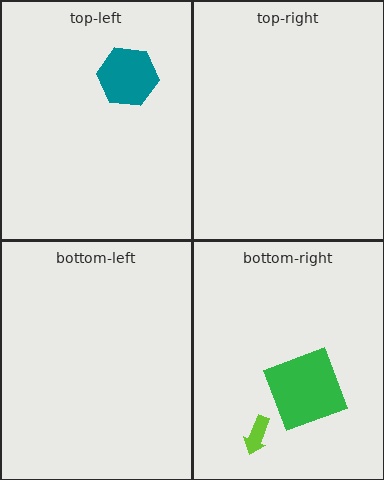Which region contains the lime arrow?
The bottom-right region.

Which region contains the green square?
The bottom-right region.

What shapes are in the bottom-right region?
The green square, the lime arrow.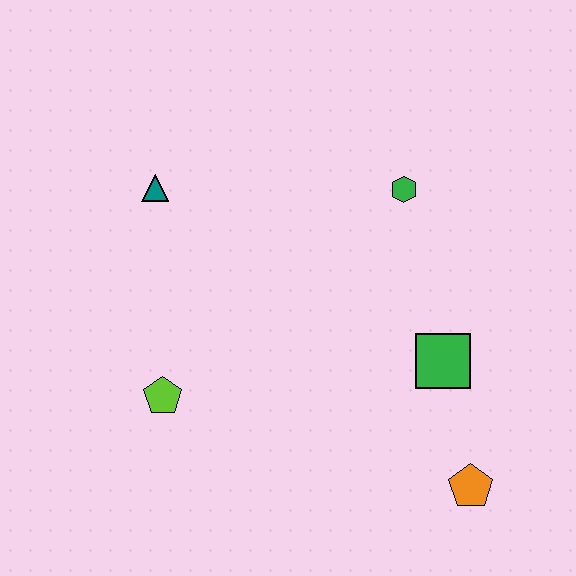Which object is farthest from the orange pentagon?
The teal triangle is farthest from the orange pentagon.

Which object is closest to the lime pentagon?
The teal triangle is closest to the lime pentagon.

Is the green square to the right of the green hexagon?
Yes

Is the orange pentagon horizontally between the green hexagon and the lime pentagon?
No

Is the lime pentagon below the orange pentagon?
No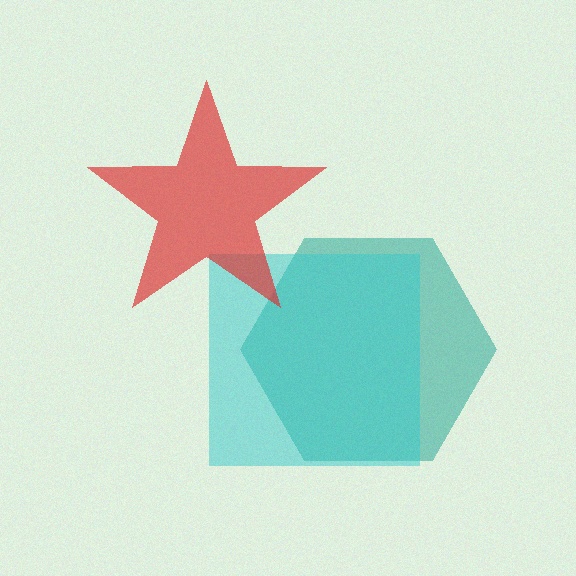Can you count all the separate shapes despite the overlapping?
Yes, there are 3 separate shapes.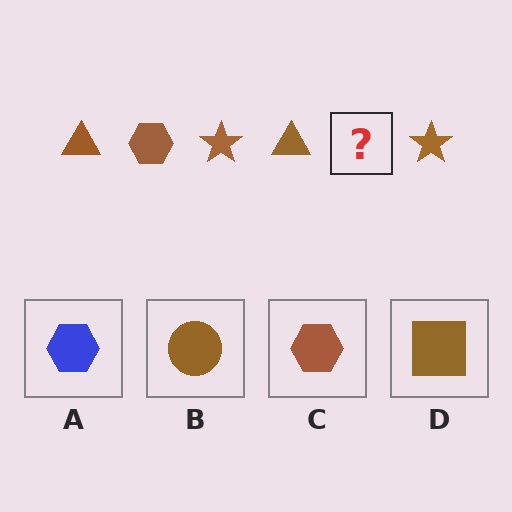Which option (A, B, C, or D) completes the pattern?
C.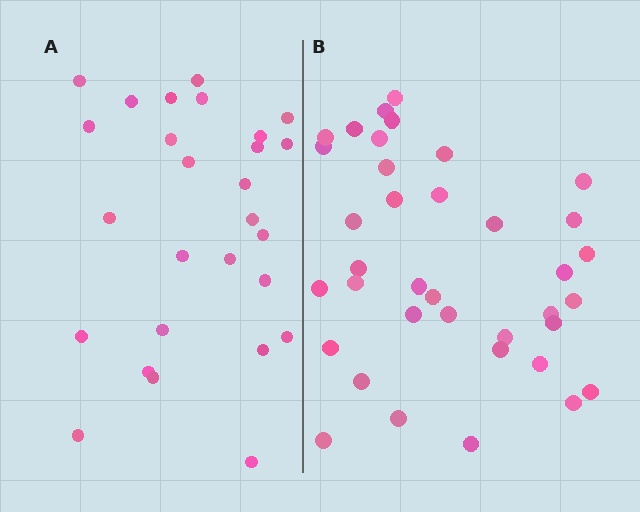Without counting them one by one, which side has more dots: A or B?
Region B (the right region) has more dots.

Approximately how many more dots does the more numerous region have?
Region B has roughly 10 or so more dots than region A.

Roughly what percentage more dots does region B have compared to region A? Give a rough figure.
About 35% more.